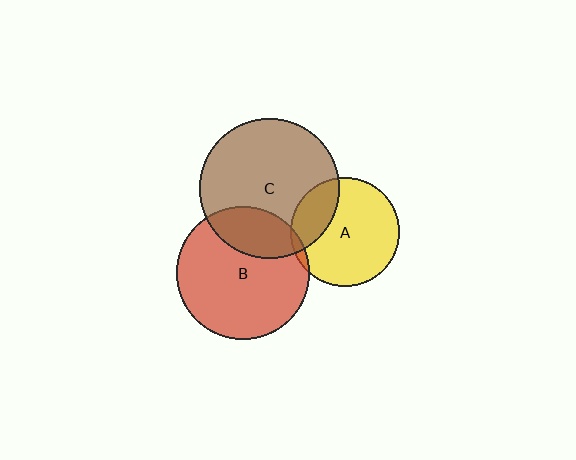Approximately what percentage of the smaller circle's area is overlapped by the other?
Approximately 25%.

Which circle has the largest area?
Circle C (brown).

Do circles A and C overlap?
Yes.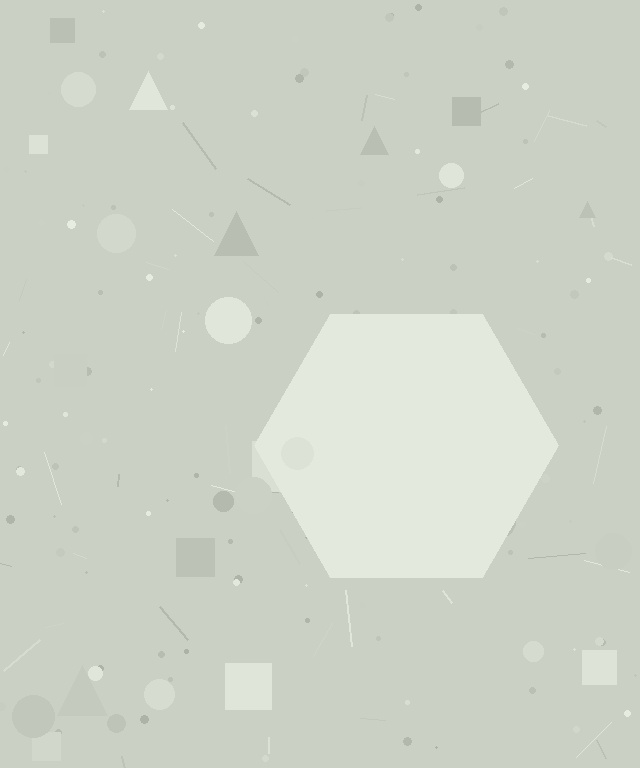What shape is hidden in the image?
A hexagon is hidden in the image.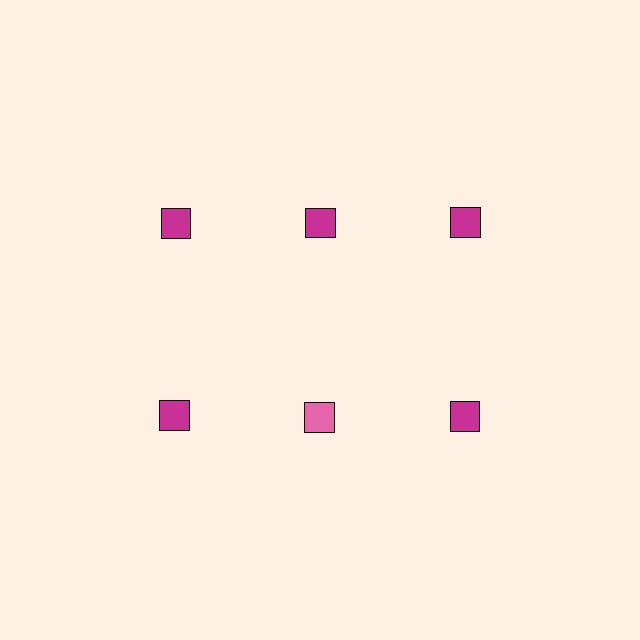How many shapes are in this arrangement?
There are 6 shapes arranged in a grid pattern.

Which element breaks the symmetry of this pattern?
The pink square in the second row, second from left column breaks the symmetry. All other shapes are magenta squares.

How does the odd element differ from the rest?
It has a different color: pink instead of magenta.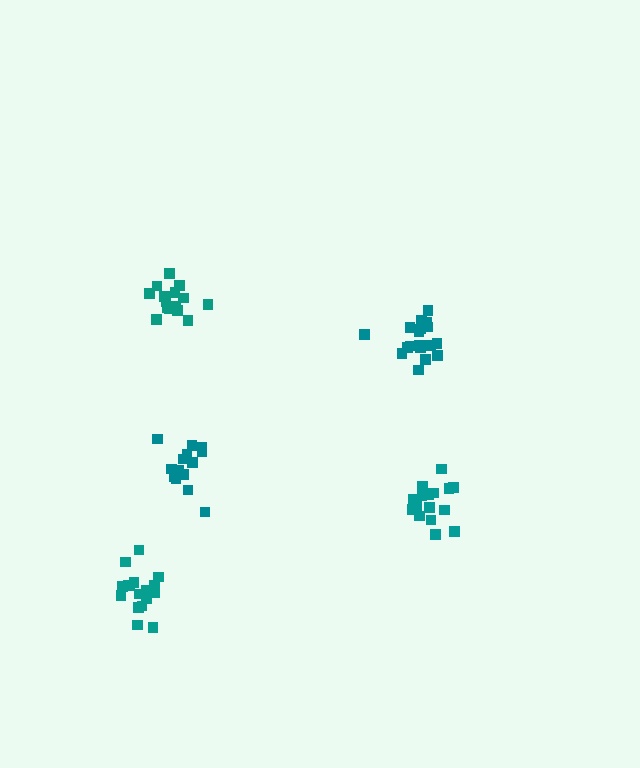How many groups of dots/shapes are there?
There are 5 groups.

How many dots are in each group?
Group 1: 17 dots, Group 2: 17 dots, Group 3: 16 dots, Group 4: 18 dots, Group 5: 14 dots (82 total).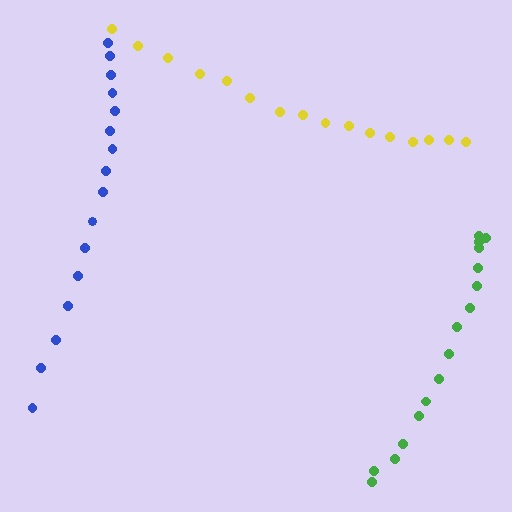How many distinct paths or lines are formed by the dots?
There are 3 distinct paths.